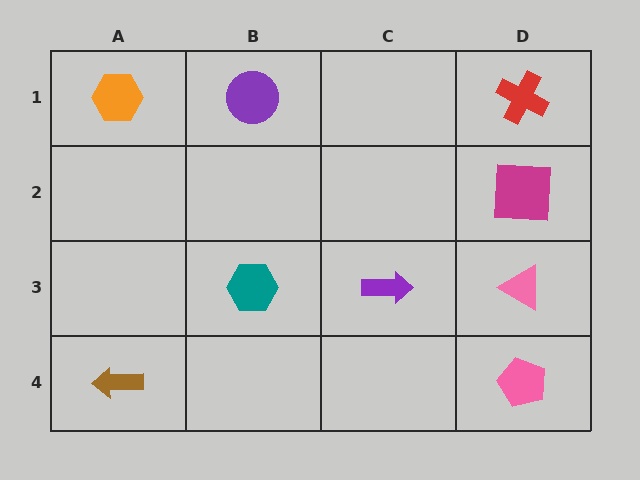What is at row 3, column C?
A purple arrow.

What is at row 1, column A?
An orange hexagon.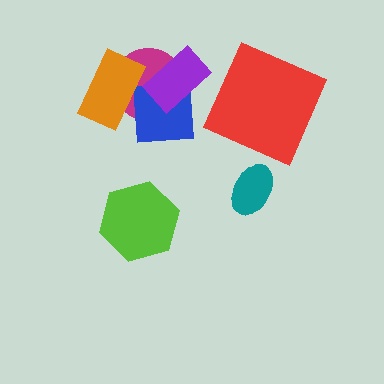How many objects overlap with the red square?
0 objects overlap with the red square.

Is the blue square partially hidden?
Yes, it is partially covered by another shape.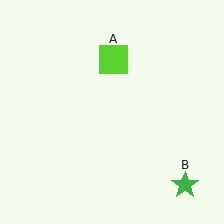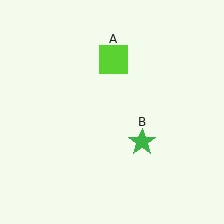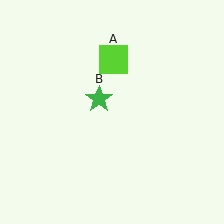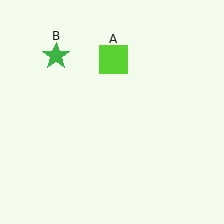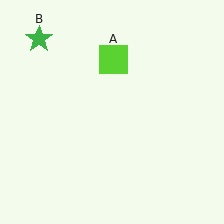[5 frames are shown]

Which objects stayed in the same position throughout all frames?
Lime square (object A) remained stationary.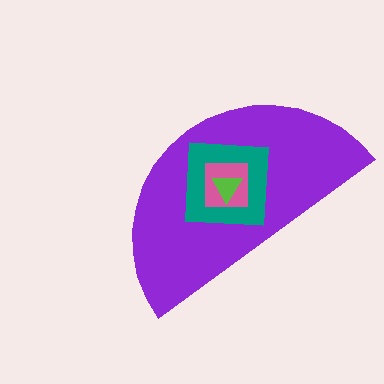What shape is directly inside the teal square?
The pink square.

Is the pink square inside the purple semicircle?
Yes.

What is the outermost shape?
The purple semicircle.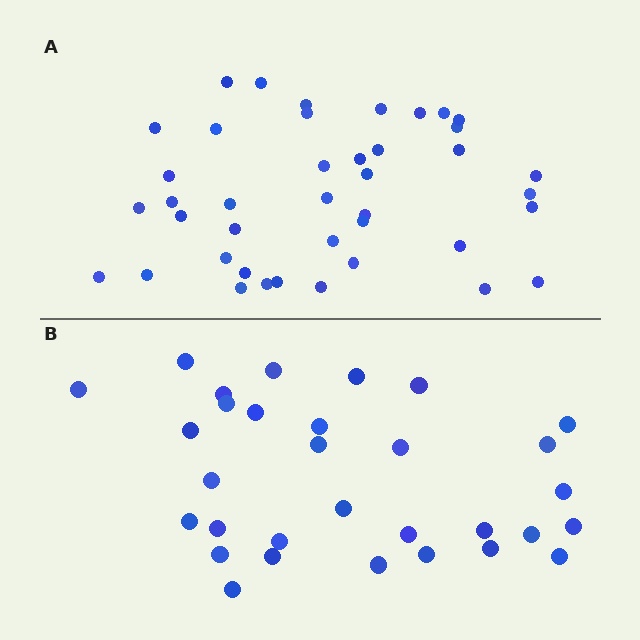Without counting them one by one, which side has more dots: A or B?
Region A (the top region) has more dots.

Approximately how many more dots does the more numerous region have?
Region A has roughly 10 or so more dots than region B.